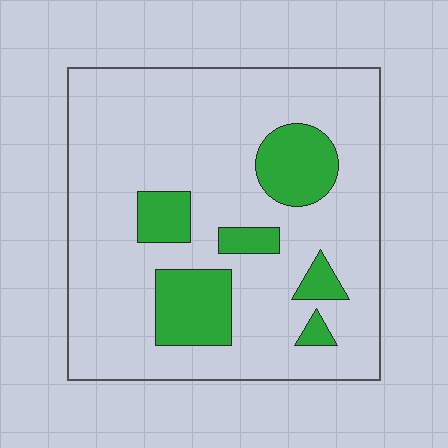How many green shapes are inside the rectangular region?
6.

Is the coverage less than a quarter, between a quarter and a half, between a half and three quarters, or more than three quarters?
Less than a quarter.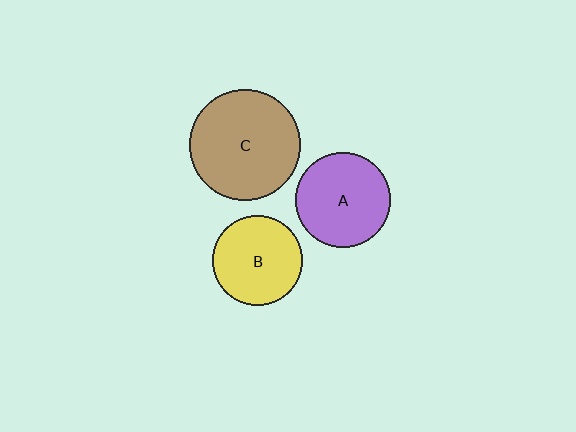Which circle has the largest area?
Circle C (brown).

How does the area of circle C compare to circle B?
Approximately 1.5 times.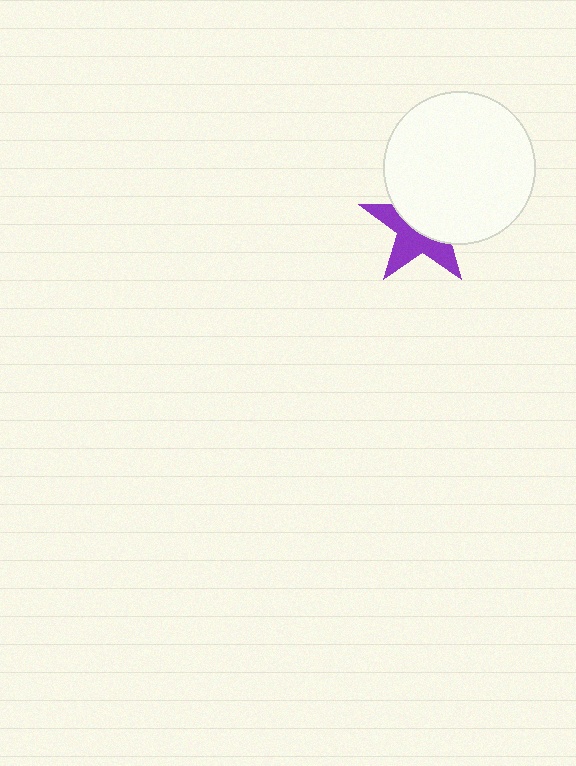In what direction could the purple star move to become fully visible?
The purple star could move down. That would shift it out from behind the white circle entirely.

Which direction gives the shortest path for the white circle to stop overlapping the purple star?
Moving up gives the shortest separation.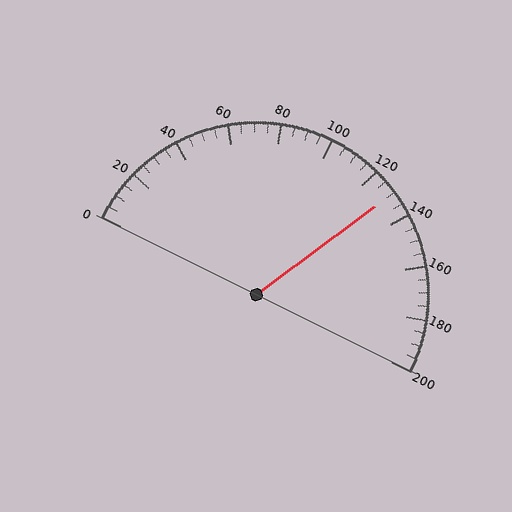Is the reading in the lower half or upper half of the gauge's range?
The reading is in the upper half of the range (0 to 200).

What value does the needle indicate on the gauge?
The needle indicates approximately 130.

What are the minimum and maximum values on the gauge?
The gauge ranges from 0 to 200.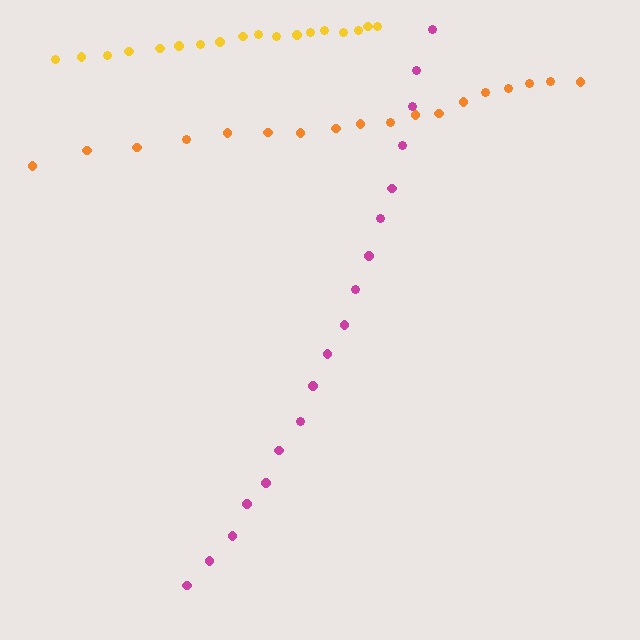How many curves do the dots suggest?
There are 3 distinct paths.